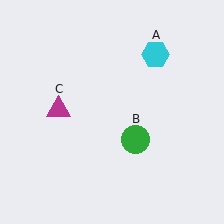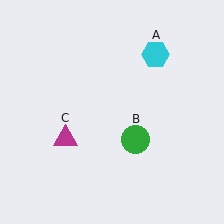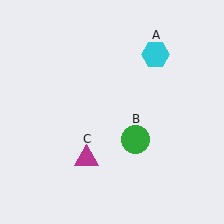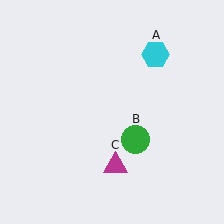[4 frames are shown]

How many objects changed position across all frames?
1 object changed position: magenta triangle (object C).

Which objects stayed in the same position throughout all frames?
Cyan hexagon (object A) and green circle (object B) remained stationary.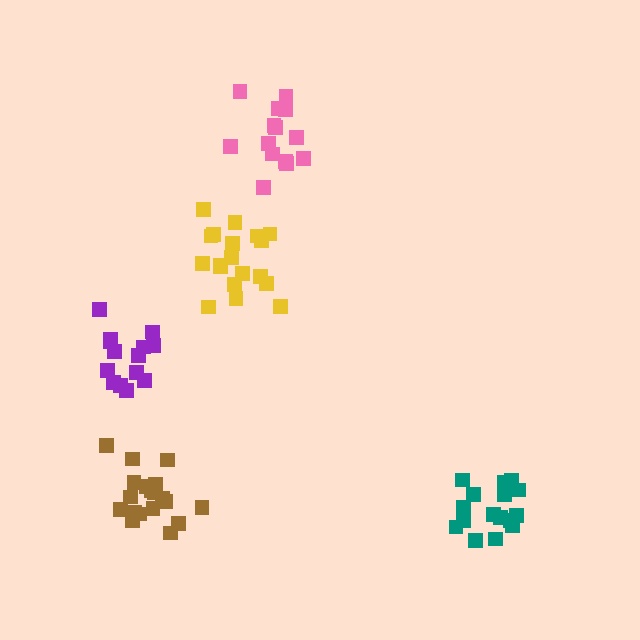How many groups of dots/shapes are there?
There are 5 groups.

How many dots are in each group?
Group 1: 16 dots, Group 2: 19 dots, Group 3: 19 dots, Group 4: 14 dots, Group 5: 14 dots (82 total).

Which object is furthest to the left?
The purple cluster is leftmost.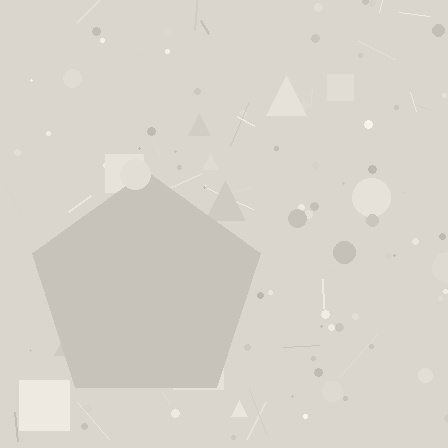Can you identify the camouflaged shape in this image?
The camouflaged shape is a pentagon.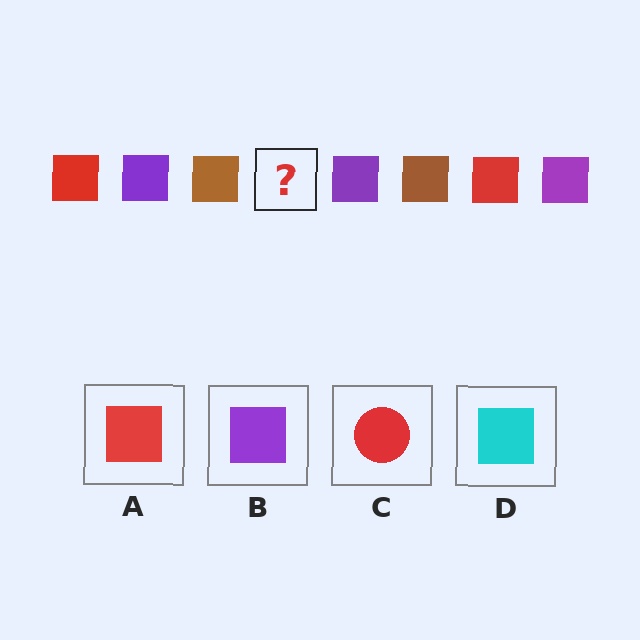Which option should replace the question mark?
Option A.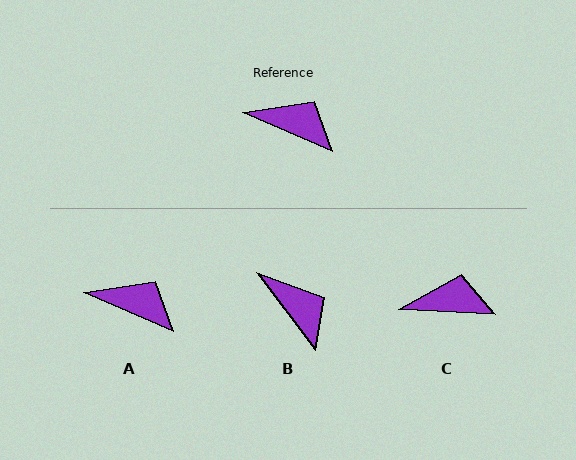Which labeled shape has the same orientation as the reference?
A.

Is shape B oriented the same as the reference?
No, it is off by about 30 degrees.